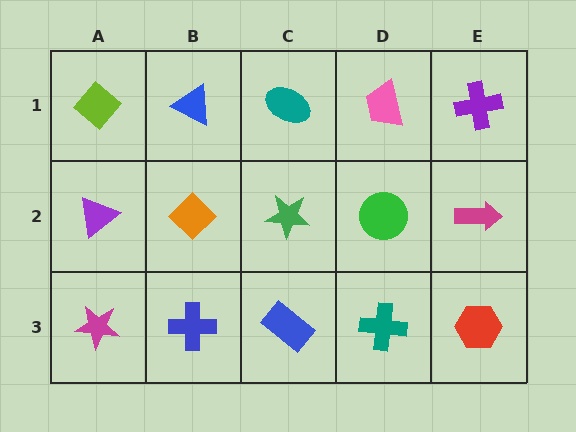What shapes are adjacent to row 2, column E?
A purple cross (row 1, column E), a red hexagon (row 3, column E), a green circle (row 2, column D).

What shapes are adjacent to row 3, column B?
An orange diamond (row 2, column B), a magenta star (row 3, column A), a blue rectangle (row 3, column C).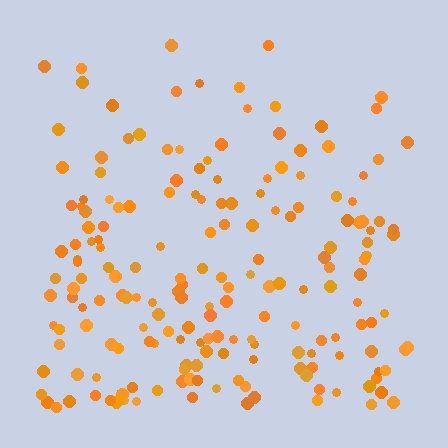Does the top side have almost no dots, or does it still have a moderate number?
Still a moderate number, just noticeably fewer than the bottom.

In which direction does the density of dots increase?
From top to bottom, with the bottom side densest.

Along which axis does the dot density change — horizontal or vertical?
Vertical.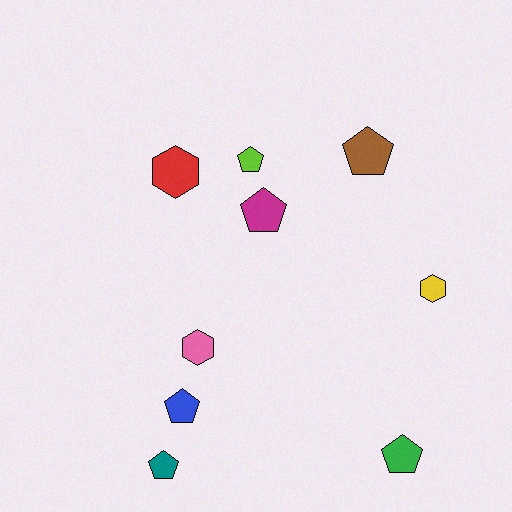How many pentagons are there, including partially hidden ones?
There are 6 pentagons.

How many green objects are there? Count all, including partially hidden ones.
There is 1 green object.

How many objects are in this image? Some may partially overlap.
There are 9 objects.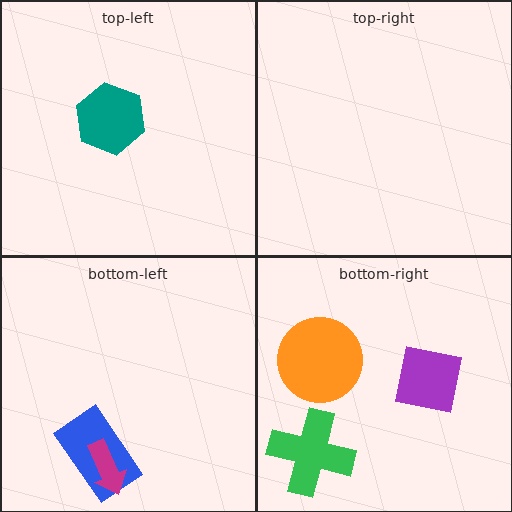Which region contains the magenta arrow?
The bottom-left region.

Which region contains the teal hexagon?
The top-left region.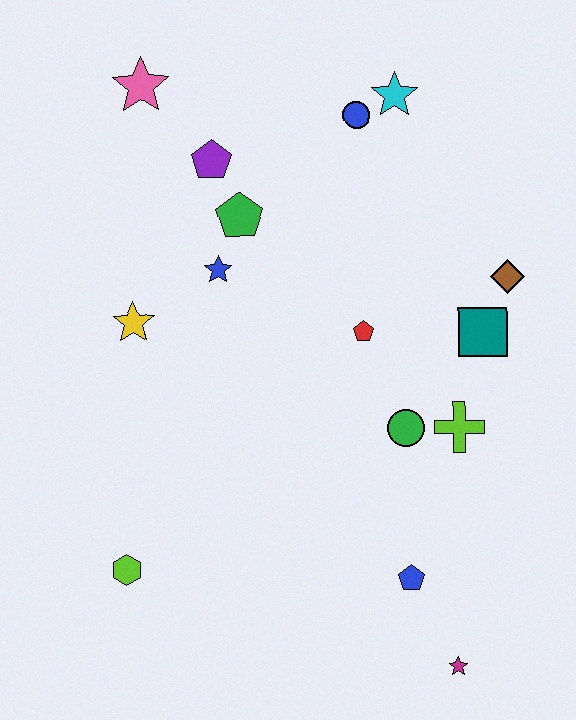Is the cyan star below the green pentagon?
No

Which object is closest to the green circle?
The lime cross is closest to the green circle.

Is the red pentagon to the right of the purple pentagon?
Yes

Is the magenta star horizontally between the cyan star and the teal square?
Yes